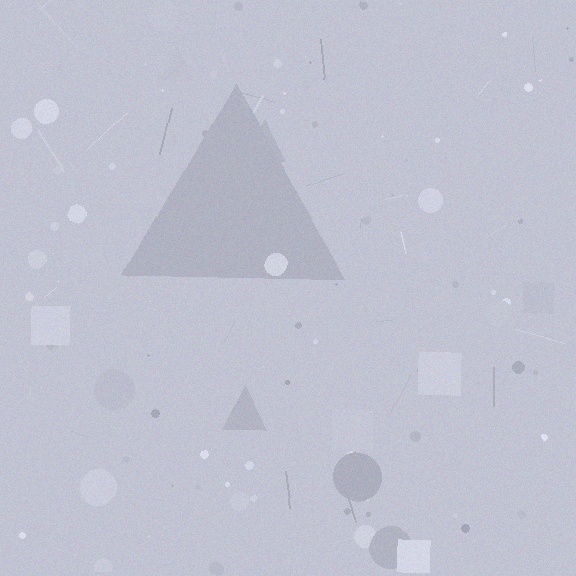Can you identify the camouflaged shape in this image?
The camouflaged shape is a triangle.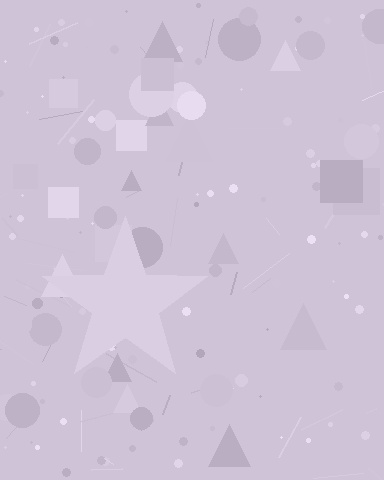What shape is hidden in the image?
A star is hidden in the image.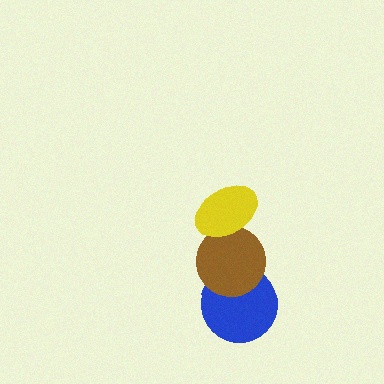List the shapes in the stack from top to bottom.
From top to bottom: the yellow ellipse, the brown circle, the blue circle.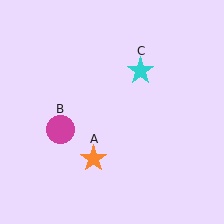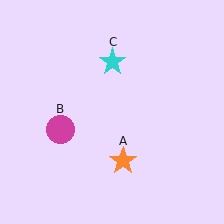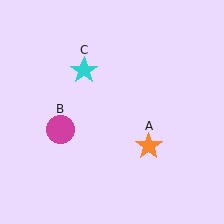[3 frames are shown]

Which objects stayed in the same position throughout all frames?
Magenta circle (object B) remained stationary.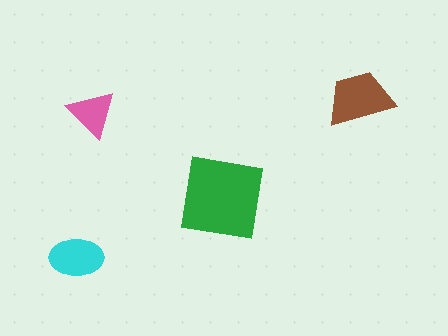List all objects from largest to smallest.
The green square, the brown trapezoid, the cyan ellipse, the pink triangle.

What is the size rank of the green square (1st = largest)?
1st.